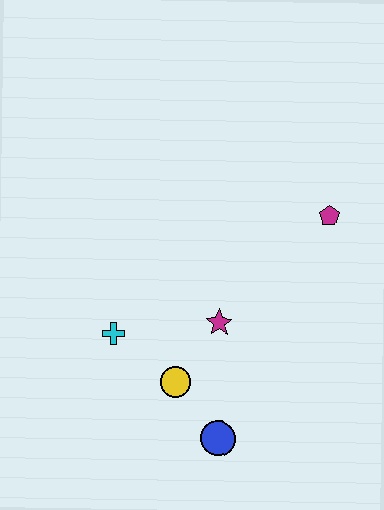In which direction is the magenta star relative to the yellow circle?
The magenta star is above the yellow circle.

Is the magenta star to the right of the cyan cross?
Yes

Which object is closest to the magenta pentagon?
The magenta star is closest to the magenta pentagon.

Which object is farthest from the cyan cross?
The magenta pentagon is farthest from the cyan cross.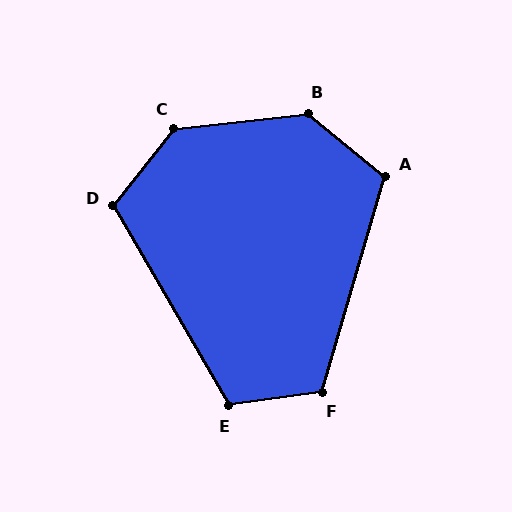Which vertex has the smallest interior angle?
D, at approximately 112 degrees.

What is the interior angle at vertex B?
Approximately 134 degrees (obtuse).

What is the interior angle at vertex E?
Approximately 112 degrees (obtuse).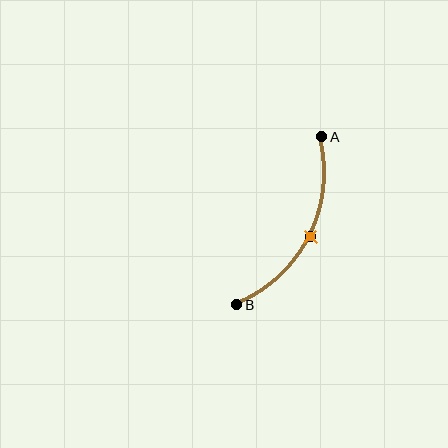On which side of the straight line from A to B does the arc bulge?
The arc bulges to the right of the straight line connecting A and B.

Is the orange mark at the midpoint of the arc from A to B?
Yes. The orange mark lies on the arc at equal arc-length from both A and B — it is the arc midpoint.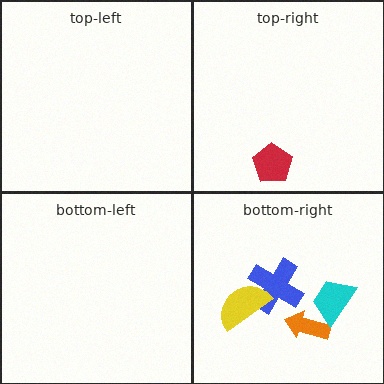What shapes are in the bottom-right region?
The blue cross, the yellow semicircle, the orange arrow, the cyan trapezoid.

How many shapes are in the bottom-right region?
4.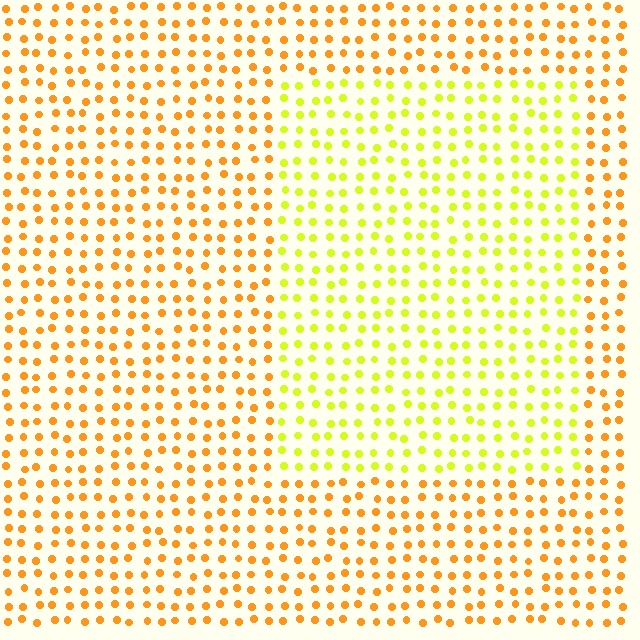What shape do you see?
I see a rectangle.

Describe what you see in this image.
The image is filled with small orange elements in a uniform arrangement. A rectangle-shaped region is visible where the elements are tinted to a slightly different hue, forming a subtle color boundary.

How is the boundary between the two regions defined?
The boundary is defined purely by a slight shift in hue (about 39 degrees). Spacing, size, and orientation are identical on both sides.